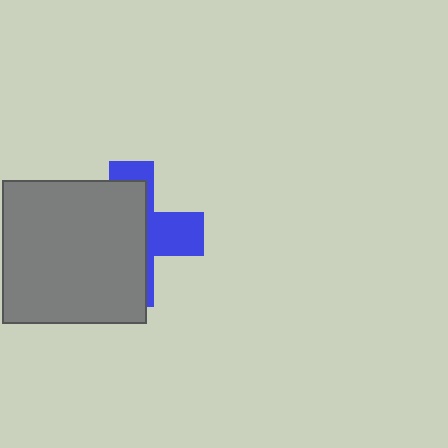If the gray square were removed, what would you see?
You would see the complete blue cross.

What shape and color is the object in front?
The object in front is a gray square.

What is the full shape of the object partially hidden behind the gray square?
The partially hidden object is a blue cross.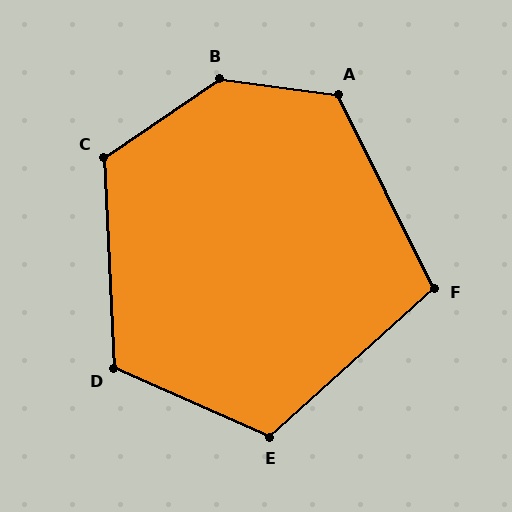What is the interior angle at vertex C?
Approximately 122 degrees (obtuse).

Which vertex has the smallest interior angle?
F, at approximately 106 degrees.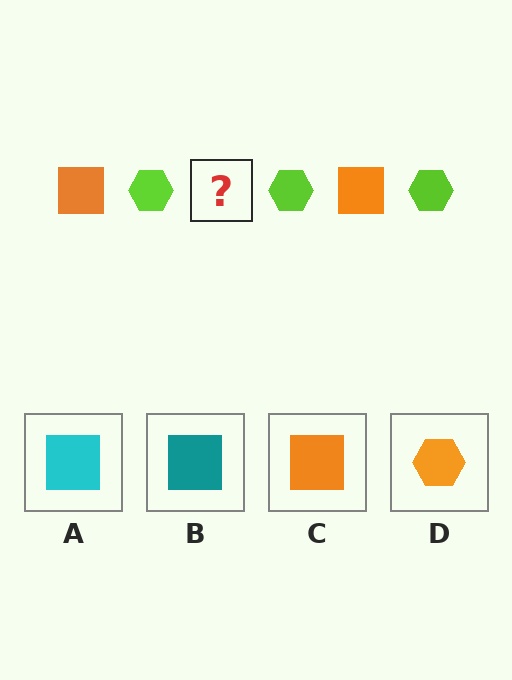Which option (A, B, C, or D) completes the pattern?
C.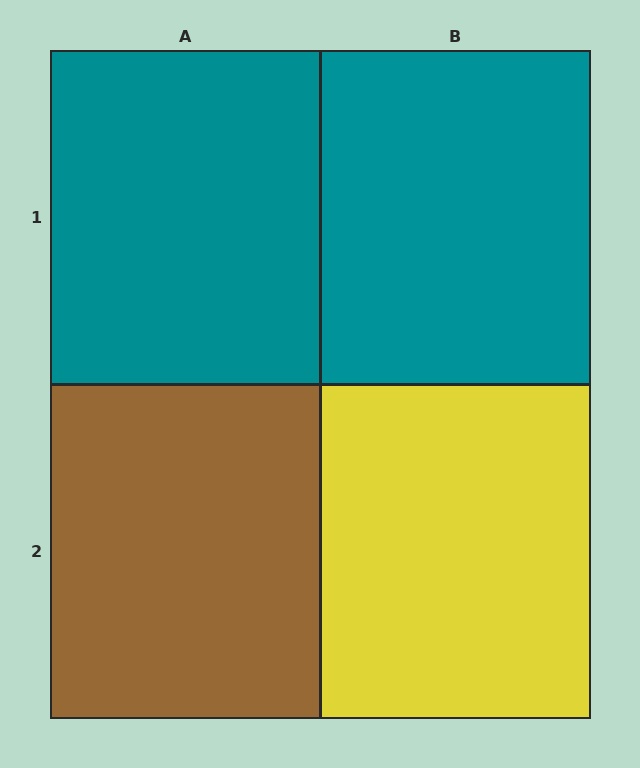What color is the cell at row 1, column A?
Teal.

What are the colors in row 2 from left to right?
Brown, yellow.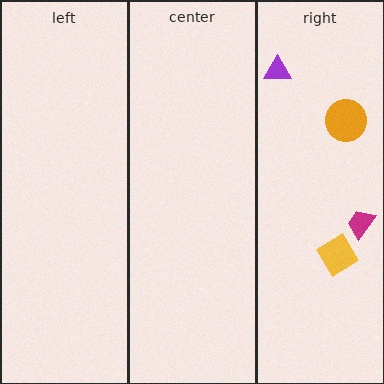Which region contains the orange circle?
The right region.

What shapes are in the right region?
The magenta trapezoid, the purple triangle, the orange circle, the yellow diamond.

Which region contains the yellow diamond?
The right region.